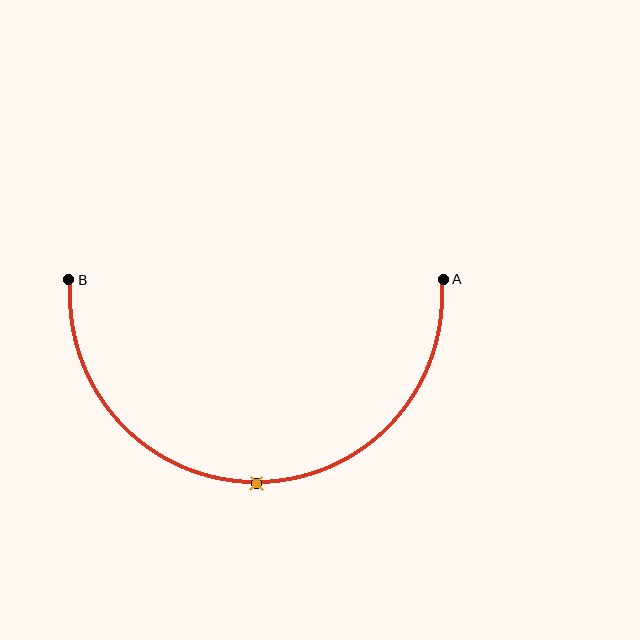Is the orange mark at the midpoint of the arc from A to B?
Yes. The orange mark lies on the arc at equal arc-length from both A and B — it is the arc midpoint.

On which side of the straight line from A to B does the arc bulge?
The arc bulges below the straight line connecting A and B.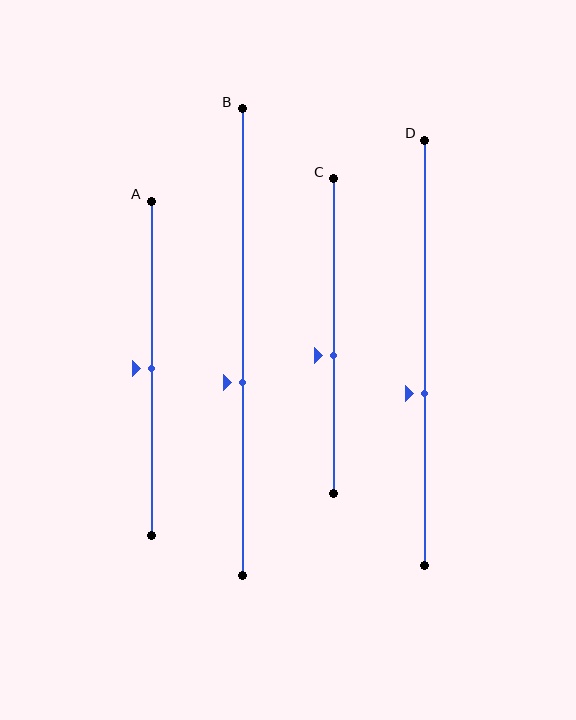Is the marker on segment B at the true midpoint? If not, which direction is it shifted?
No, the marker on segment B is shifted downward by about 9% of the segment length.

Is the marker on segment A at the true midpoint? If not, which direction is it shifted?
Yes, the marker on segment A is at the true midpoint.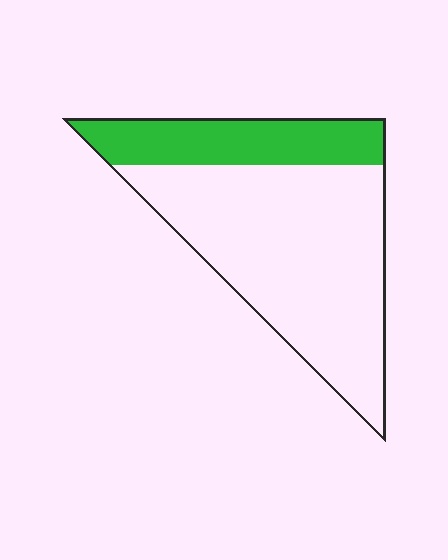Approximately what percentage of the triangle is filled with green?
Approximately 25%.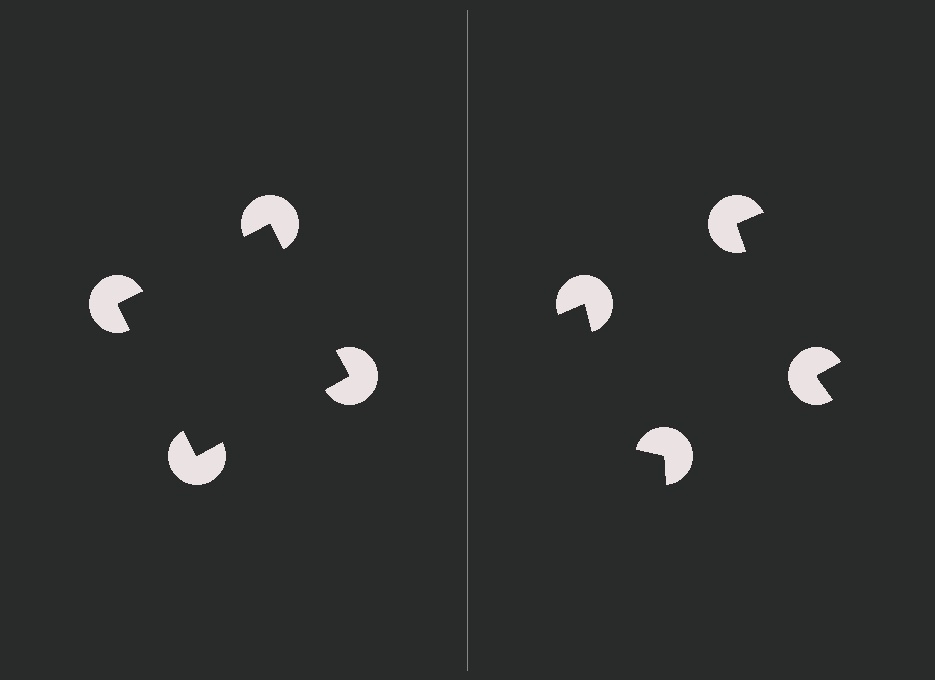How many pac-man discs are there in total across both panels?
8 — 4 on each side.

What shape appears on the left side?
An illusory square.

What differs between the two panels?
The pac-man discs are positioned identically on both sides; only the wedge orientations differ. On the left they align to a square; on the right they are misaligned.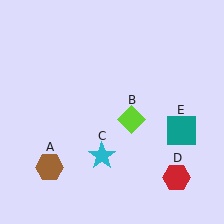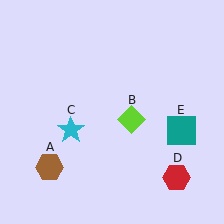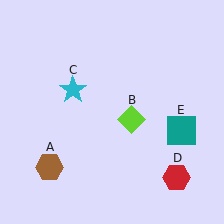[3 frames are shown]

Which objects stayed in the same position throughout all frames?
Brown hexagon (object A) and lime diamond (object B) and red hexagon (object D) and teal square (object E) remained stationary.